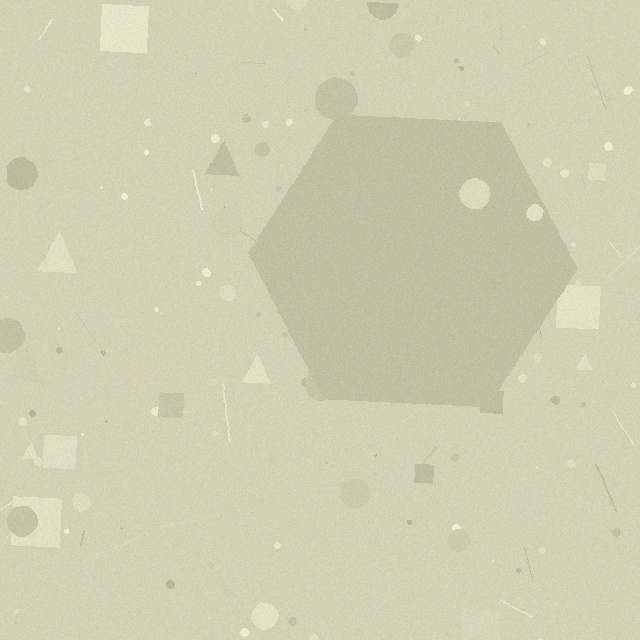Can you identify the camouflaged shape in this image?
The camouflaged shape is a hexagon.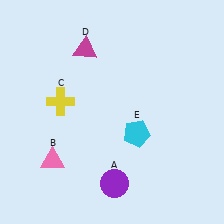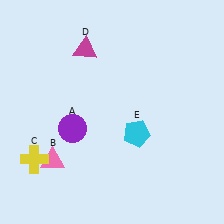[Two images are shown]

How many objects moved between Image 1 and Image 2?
2 objects moved between the two images.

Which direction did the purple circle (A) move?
The purple circle (A) moved up.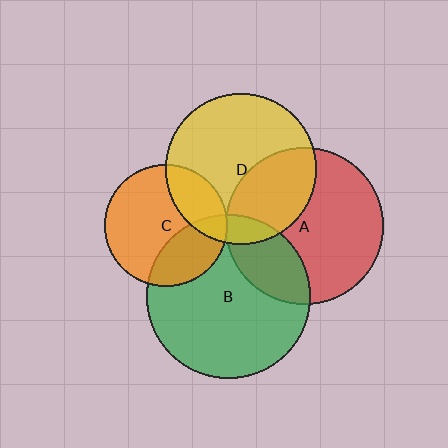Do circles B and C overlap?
Yes.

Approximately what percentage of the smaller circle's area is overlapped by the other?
Approximately 30%.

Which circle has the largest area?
Circle B (green).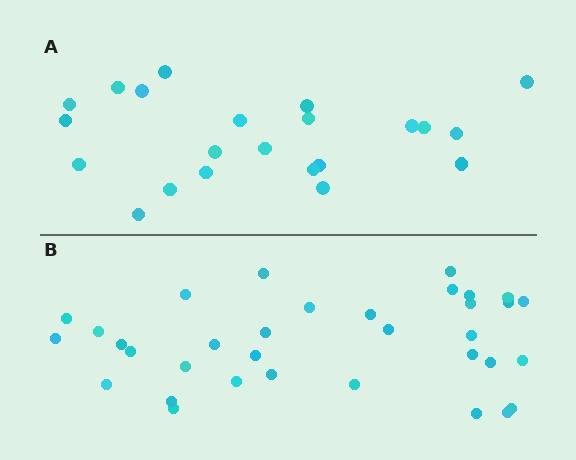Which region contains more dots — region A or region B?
Region B (the bottom region) has more dots.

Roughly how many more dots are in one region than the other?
Region B has roughly 12 or so more dots than region A.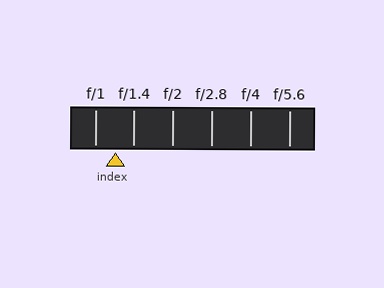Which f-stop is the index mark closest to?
The index mark is closest to f/1.4.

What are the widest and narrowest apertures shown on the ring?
The widest aperture shown is f/1 and the narrowest is f/5.6.